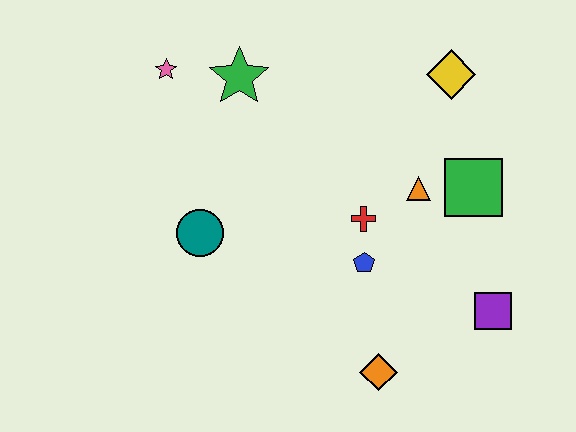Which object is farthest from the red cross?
The pink star is farthest from the red cross.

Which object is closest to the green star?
The pink star is closest to the green star.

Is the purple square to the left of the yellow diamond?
No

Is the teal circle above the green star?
No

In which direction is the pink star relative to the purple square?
The pink star is to the left of the purple square.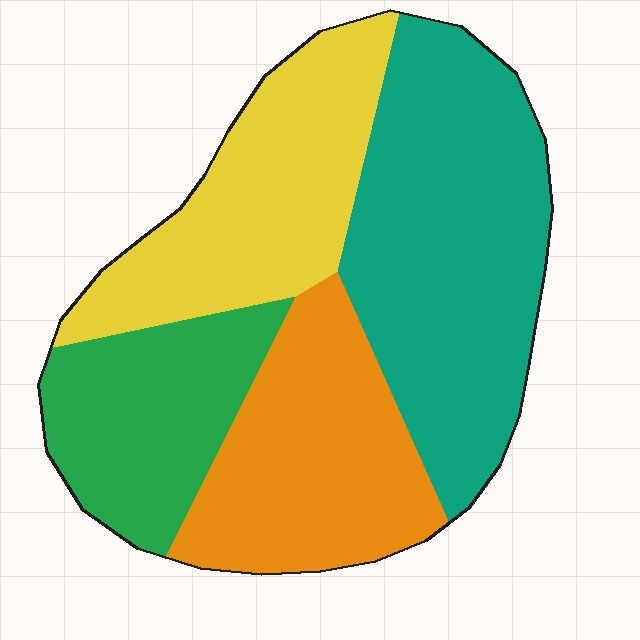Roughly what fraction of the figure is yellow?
Yellow covers roughly 25% of the figure.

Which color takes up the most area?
Teal, at roughly 35%.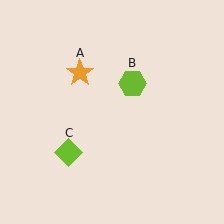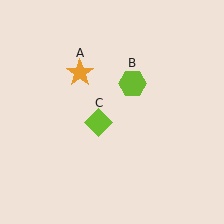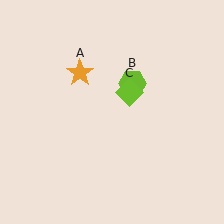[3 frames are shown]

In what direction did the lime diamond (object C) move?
The lime diamond (object C) moved up and to the right.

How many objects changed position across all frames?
1 object changed position: lime diamond (object C).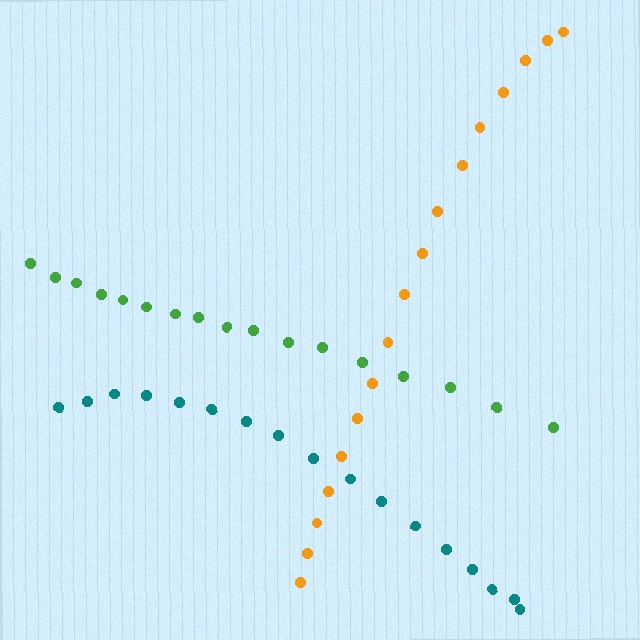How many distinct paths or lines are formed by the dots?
There are 3 distinct paths.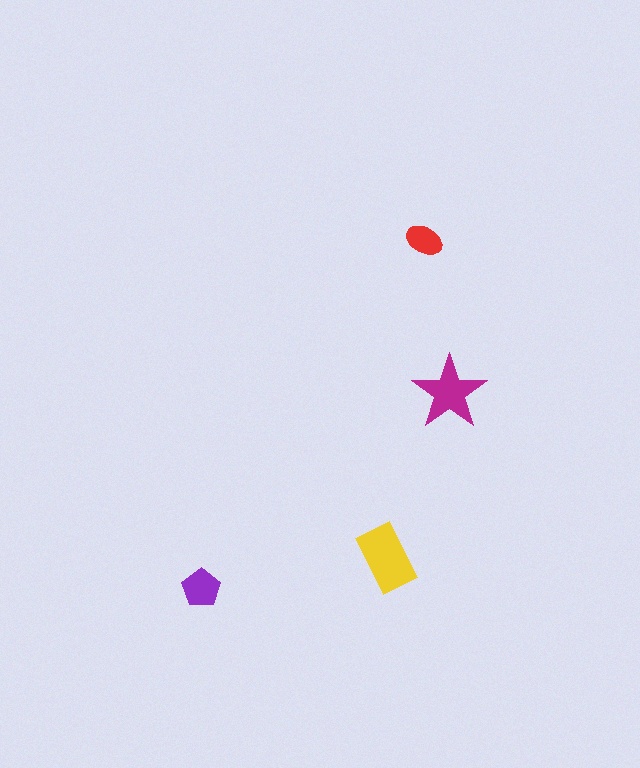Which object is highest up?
The red ellipse is topmost.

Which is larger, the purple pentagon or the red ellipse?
The purple pentagon.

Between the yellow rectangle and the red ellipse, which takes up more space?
The yellow rectangle.